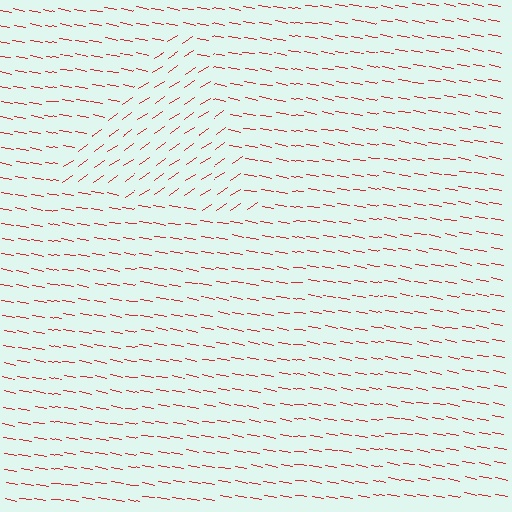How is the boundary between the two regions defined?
The boundary is defined purely by a change in line orientation (approximately 45 degrees difference). All lines are the same color and thickness.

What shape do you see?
I see a triangle.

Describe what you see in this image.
The image is filled with small red line segments. A triangle region in the image has lines oriented differently from the surrounding lines, creating a visible texture boundary.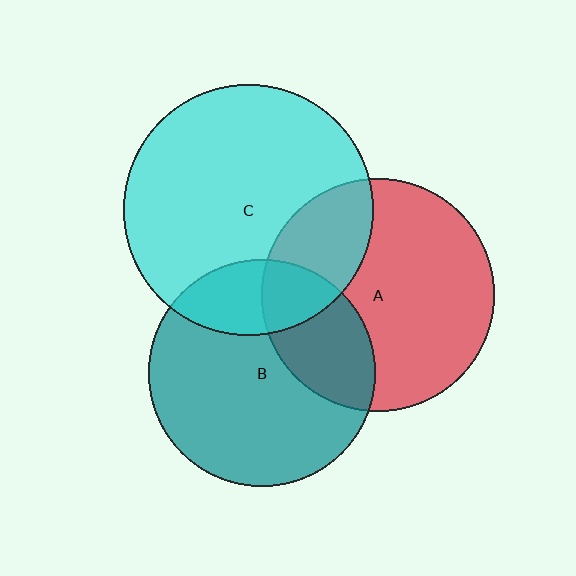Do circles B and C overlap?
Yes.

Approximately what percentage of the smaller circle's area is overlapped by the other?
Approximately 25%.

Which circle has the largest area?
Circle C (cyan).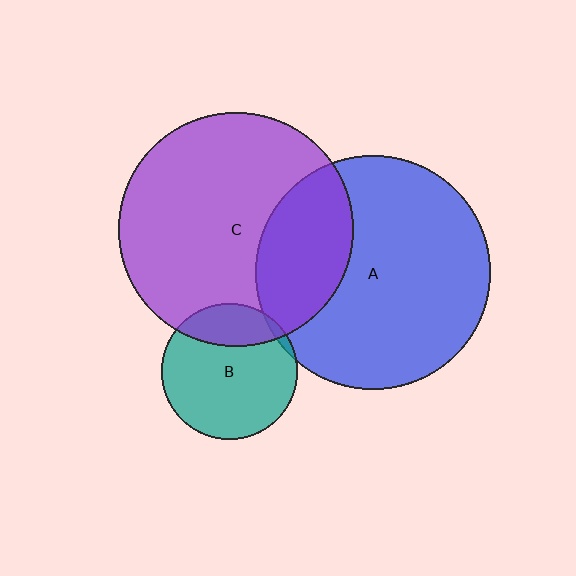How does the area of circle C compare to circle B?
Approximately 3.0 times.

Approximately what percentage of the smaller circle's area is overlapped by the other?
Approximately 5%.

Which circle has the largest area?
Circle C (purple).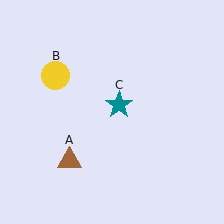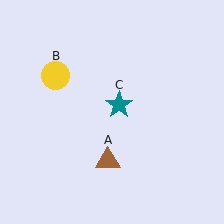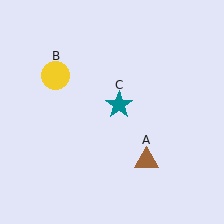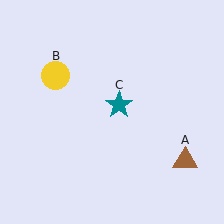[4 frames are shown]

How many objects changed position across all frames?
1 object changed position: brown triangle (object A).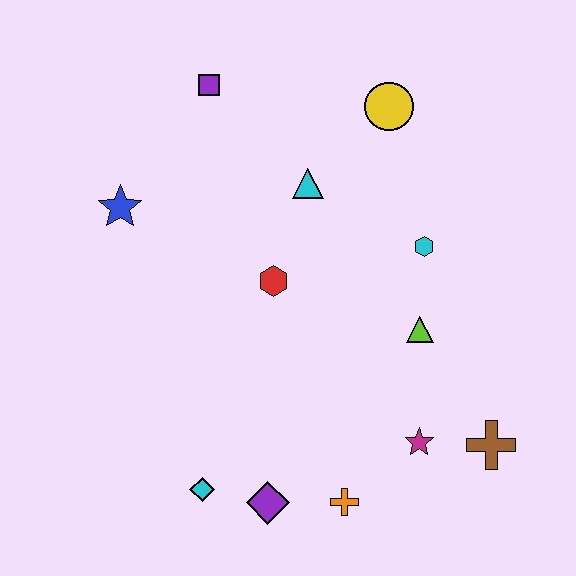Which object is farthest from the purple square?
The brown cross is farthest from the purple square.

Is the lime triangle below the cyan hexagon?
Yes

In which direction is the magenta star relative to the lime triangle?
The magenta star is below the lime triangle.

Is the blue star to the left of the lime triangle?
Yes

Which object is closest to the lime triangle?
The cyan hexagon is closest to the lime triangle.